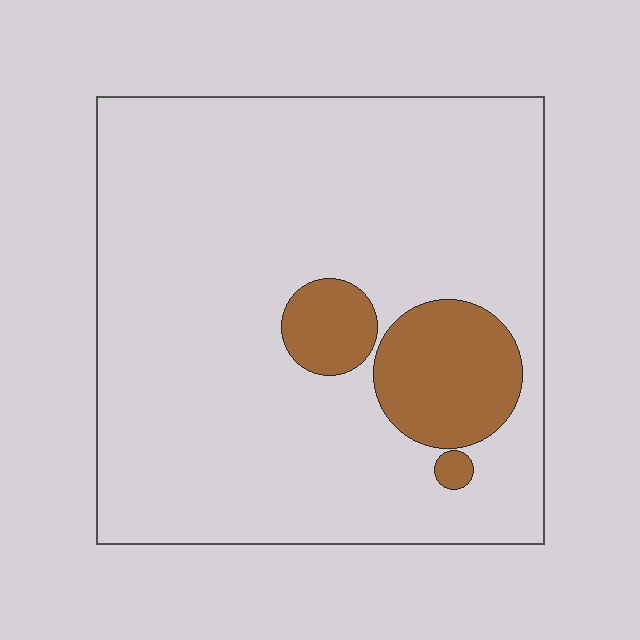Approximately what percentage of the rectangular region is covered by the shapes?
Approximately 15%.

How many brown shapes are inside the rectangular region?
3.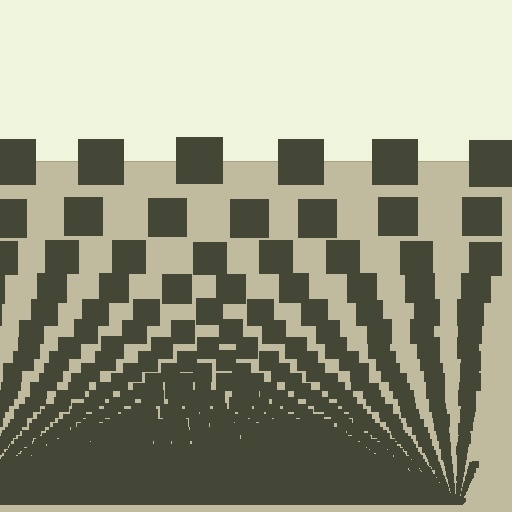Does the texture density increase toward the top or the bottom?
Density increases toward the bottom.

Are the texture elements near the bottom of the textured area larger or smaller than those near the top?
Smaller. The gradient is inverted — elements near the bottom are smaller and denser.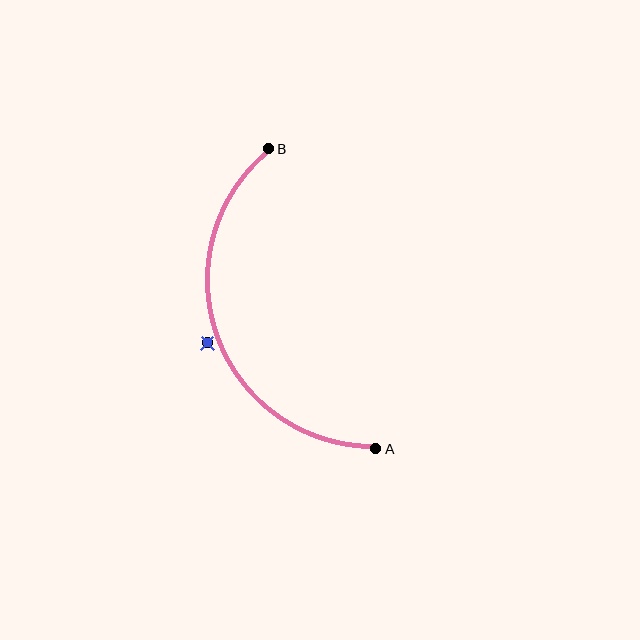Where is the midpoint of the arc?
The arc midpoint is the point on the curve farthest from the straight line joining A and B. It sits to the left of that line.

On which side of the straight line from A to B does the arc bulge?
The arc bulges to the left of the straight line connecting A and B.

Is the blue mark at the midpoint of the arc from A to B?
No — the blue mark does not lie on the arc at all. It sits slightly outside the curve.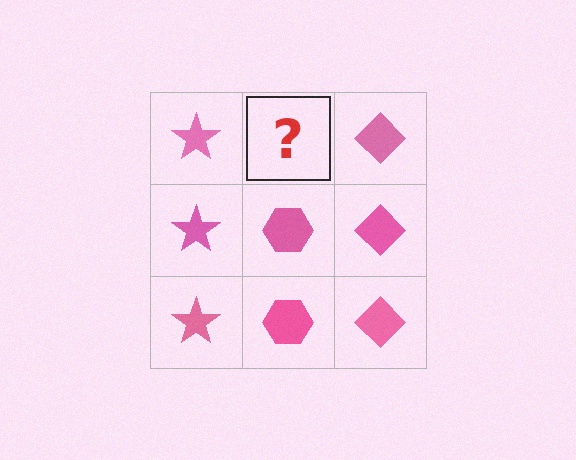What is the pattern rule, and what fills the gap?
The rule is that each column has a consistent shape. The gap should be filled with a pink hexagon.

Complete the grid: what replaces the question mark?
The question mark should be replaced with a pink hexagon.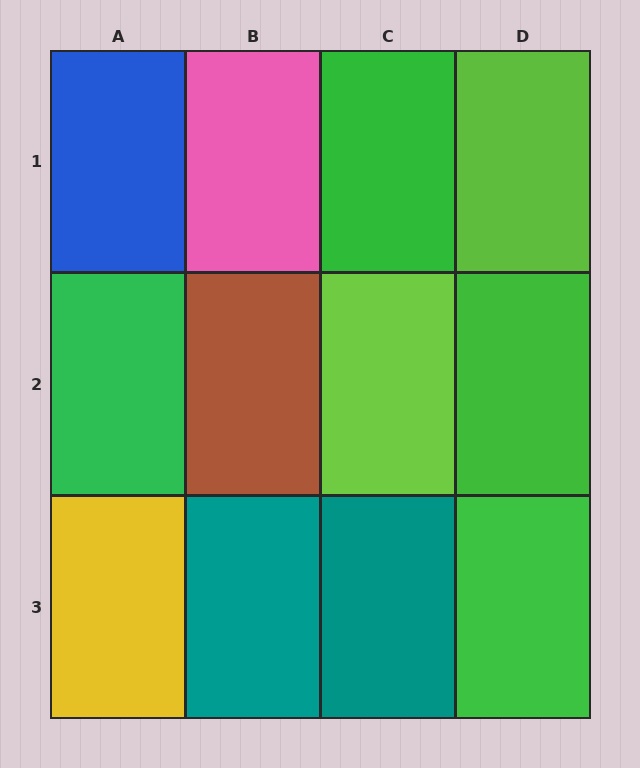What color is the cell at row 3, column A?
Yellow.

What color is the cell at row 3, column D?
Green.